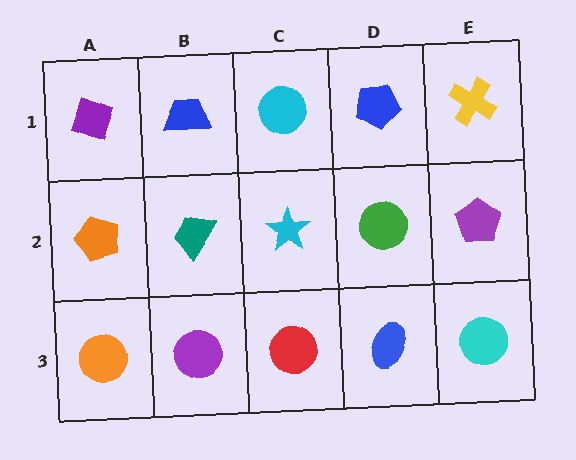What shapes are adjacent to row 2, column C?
A cyan circle (row 1, column C), a red circle (row 3, column C), a teal trapezoid (row 2, column B), a green circle (row 2, column D).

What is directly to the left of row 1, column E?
A blue pentagon.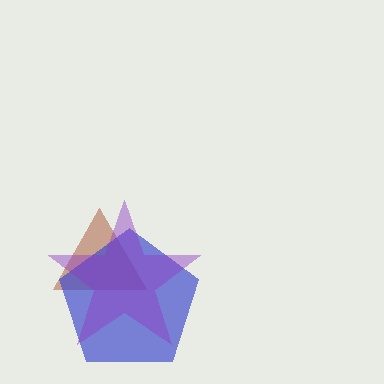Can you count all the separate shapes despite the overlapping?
Yes, there are 3 separate shapes.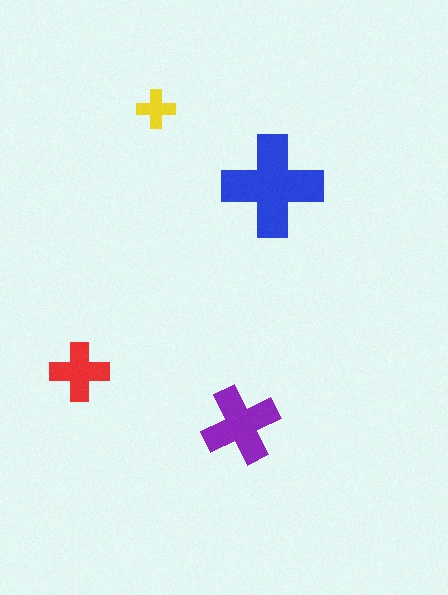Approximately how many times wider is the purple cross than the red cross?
About 1.5 times wider.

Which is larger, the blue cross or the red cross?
The blue one.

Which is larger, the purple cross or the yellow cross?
The purple one.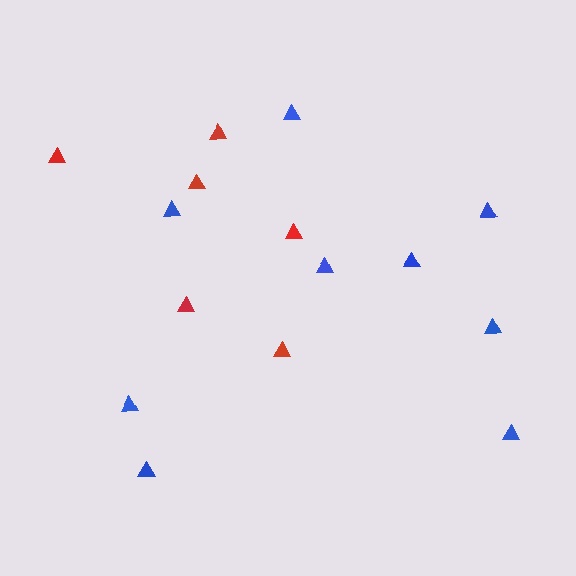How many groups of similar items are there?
There are 2 groups: one group of red triangles (6) and one group of blue triangles (9).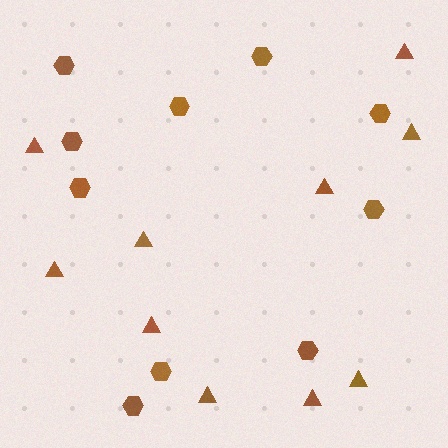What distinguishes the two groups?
There are 2 groups: one group of triangles (10) and one group of hexagons (10).